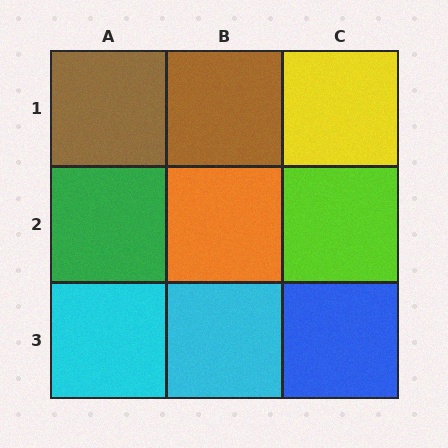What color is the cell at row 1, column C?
Yellow.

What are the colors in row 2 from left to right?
Green, orange, lime.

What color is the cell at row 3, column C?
Blue.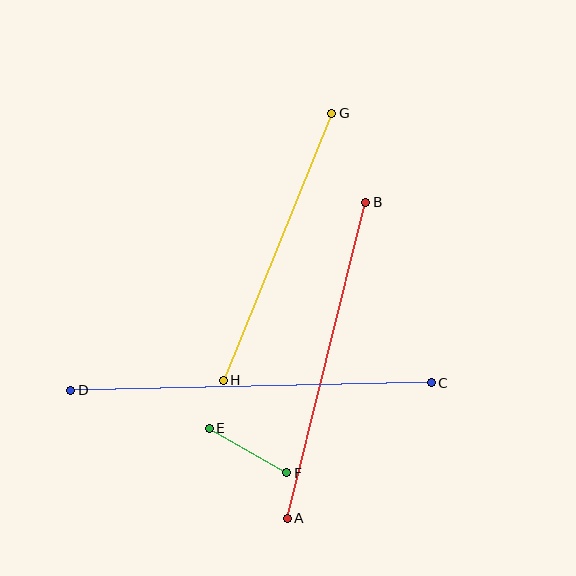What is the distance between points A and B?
The distance is approximately 326 pixels.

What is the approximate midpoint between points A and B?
The midpoint is at approximately (326, 360) pixels.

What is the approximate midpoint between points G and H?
The midpoint is at approximately (278, 247) pixels.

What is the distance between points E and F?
The distance is approximately 90 pixels.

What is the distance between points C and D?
The distance is approximately 361 pixels.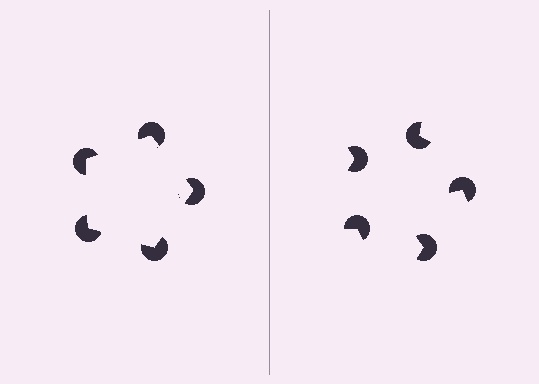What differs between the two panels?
The pac-man discs are positioned identically on both sides; only the wedge orientations differ. On the left they align to a pentagon; on the right they are misaligned.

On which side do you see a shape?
An illusory pentagon appears on the left side. On the right side the wedge cuts are rotated, so no coherent shape forms.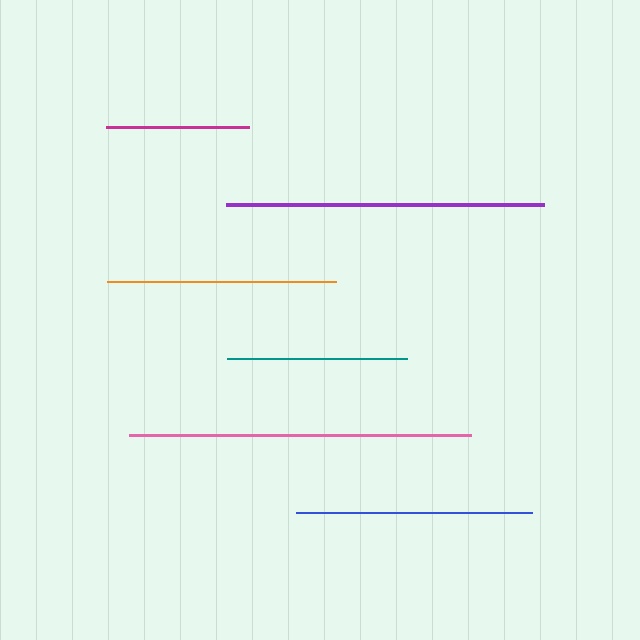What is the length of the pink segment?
The pink segment is approximately 341 pixels long.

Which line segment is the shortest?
The magenta line is the shortest at approximately 143 pixels.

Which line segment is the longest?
The pink line is the longest at approximately 341 pixels.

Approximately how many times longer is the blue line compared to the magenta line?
The blue line is approximately 1.6 times the length of the magenta line.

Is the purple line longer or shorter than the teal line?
The purple line is longer than the teal line.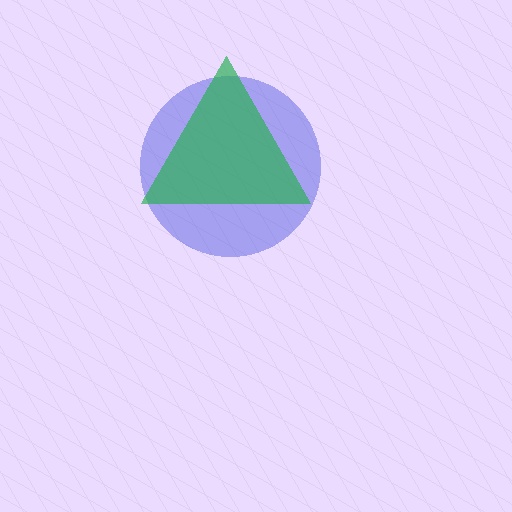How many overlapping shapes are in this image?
There are 2 overlapping shapes in the image.